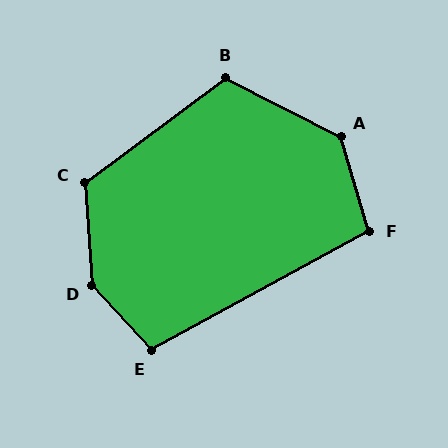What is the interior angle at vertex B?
Approximately 117 degrees (obtuse).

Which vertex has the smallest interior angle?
F, at approximately 102 degrees.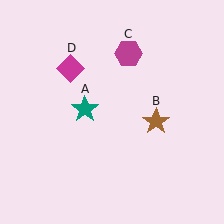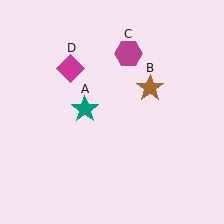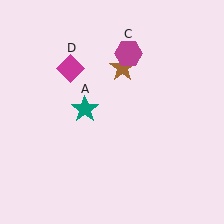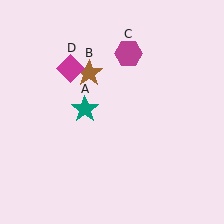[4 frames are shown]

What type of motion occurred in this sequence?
The brown star (object B) rotated counterclockwise around the center of the scene.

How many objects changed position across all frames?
1 object changed position: brown star (object B).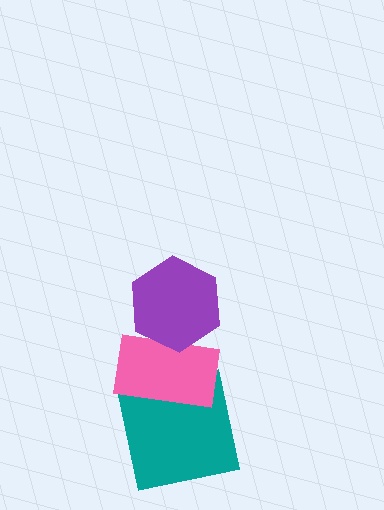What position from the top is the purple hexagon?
The purple hexagon is 1st from the top.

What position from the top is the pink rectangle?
The pink rectangle is 2nd from the top.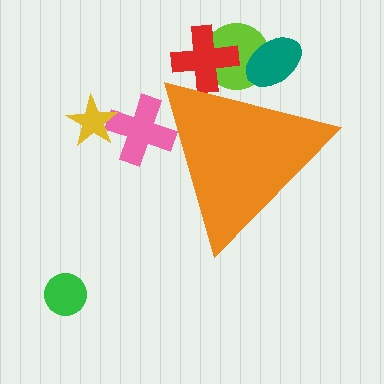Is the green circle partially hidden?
No, the green circle is fully visible.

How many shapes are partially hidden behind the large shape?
4 shapes are partially hidden.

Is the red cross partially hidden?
Yes, the red cross is partially hidden behind the orange triangle.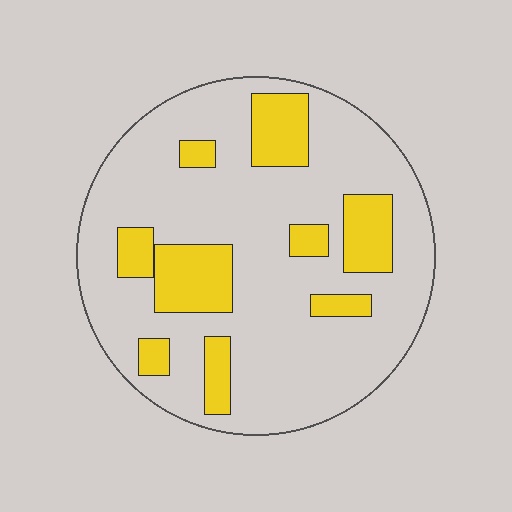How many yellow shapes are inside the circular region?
9.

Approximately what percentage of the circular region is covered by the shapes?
Approximately 20%.